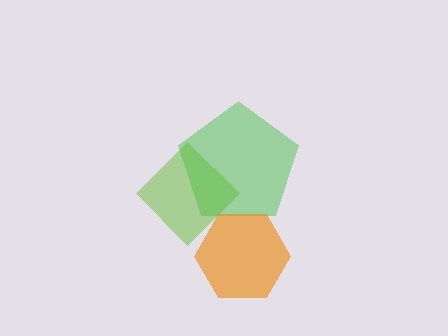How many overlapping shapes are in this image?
There are 3 overlapping shapes in the image.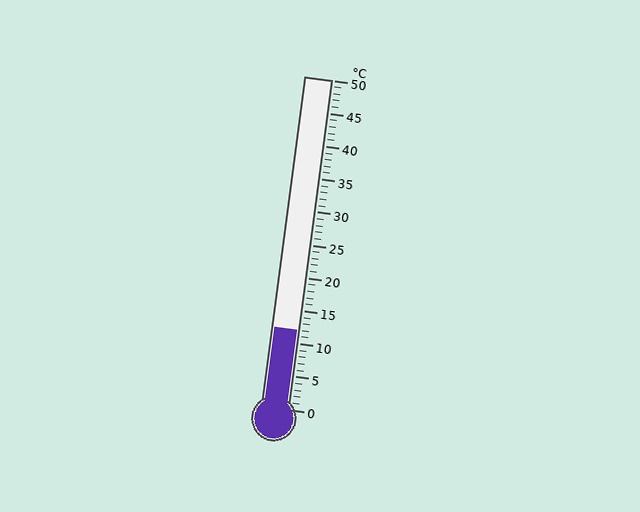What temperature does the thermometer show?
The thermometer shows approximately 12°C.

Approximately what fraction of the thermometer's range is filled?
The thermometer is filled to approximately 25% of its range.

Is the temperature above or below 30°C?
The temperature is below 30°C.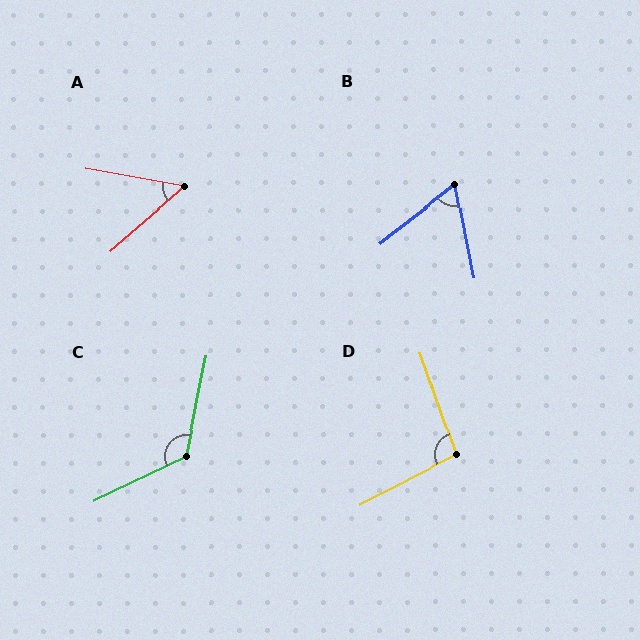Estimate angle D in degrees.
Approximately 98 degrees.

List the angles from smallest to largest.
A (51°), B (63°), D (98°), C (127°).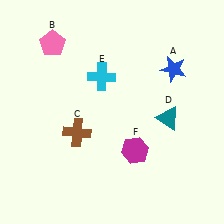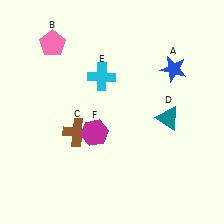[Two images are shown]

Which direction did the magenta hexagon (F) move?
The magenta hexagon (F) moved left.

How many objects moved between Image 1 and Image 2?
1 object moved between the two images.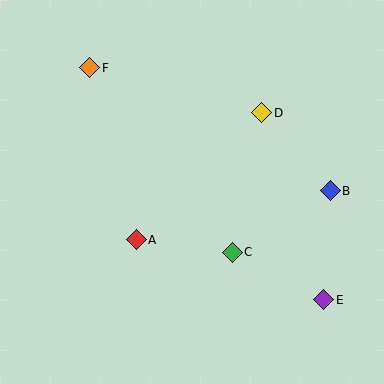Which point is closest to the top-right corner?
Point D is closest to the top-right corner.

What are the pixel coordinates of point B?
Point B is at (330, 191).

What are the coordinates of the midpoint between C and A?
The midpoint between C and A is at (184, 246).